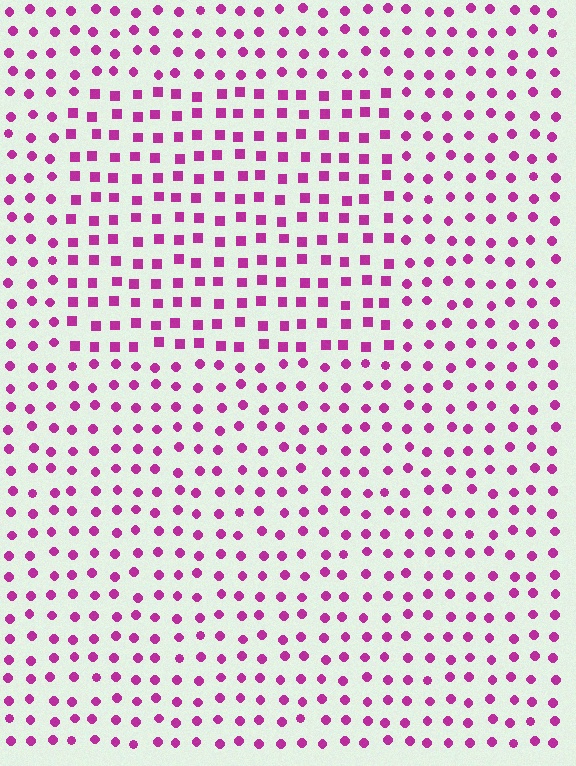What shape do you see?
I see a rectangle.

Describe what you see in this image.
The image is filled with small magenta elements arranged in a uniform grid. A rectangle-shaped region contains squares, while the surrounding area contains circles. The boundary is defined purely by the change in element shape.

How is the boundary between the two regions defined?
The boundary is defined by a change in element shape: squares inside vs. circles outside. All elements share the same color and spacing.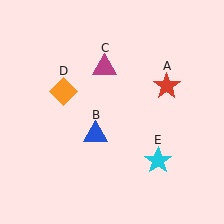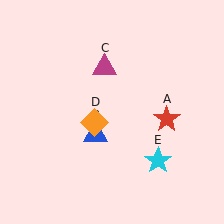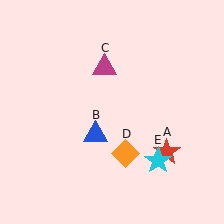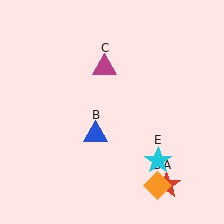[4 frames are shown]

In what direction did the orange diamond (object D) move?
The orange diamond (object D) moved down and to the right.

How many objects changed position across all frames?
2 objects changed position: red star (object A), orange diamond (object D).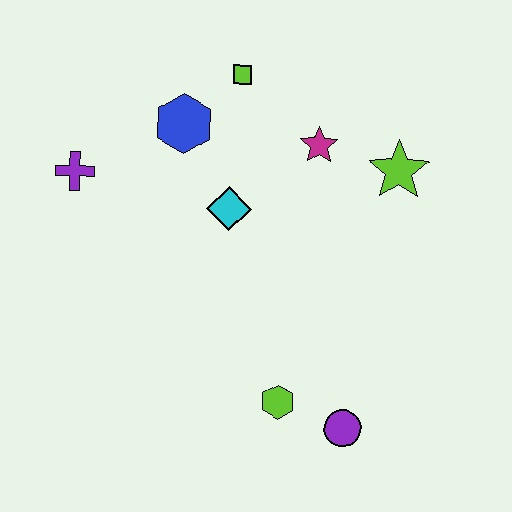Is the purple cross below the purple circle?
No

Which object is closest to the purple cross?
The blue hexagon is closest to the purple cross.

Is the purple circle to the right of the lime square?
Yes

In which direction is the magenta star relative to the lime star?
The magenta star is to the left of the lime star.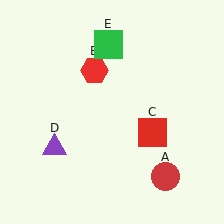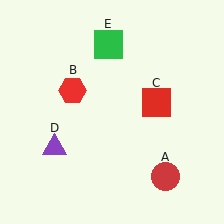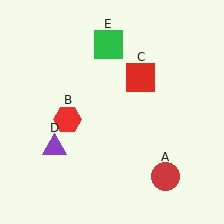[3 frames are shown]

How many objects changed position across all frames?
2 objects changed position: red hexagon (object B), red square (object C).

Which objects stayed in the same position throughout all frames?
Red circle (object A) and purple triangle (object D) and green square (object E) remained stationary.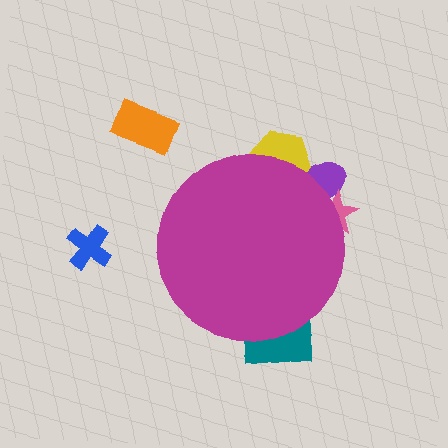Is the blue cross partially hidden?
No, the blue cross is fully visible.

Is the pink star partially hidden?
Yes, the pink star is partially hidden behind the magenta circle.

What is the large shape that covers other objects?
A magenta circle.